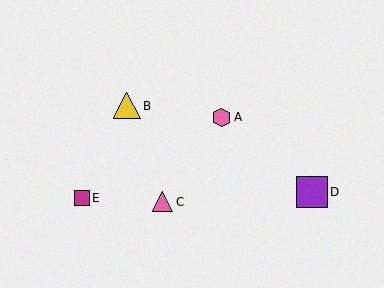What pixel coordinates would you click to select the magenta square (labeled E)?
Click at (82, 198) to select the magenta square E.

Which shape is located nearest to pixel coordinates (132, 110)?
The yellow triangle (labeled B) at (127, 106) is nearest to that location.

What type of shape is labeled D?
Shape D is a purple square.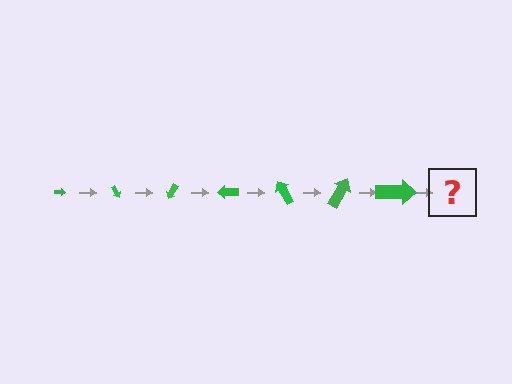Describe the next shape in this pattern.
It should be an arrow, larger than the previous one and rotated 420 degrees from the start.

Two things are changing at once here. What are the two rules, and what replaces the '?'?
The two rules are that the arrow grows larger each step and it rotates 60 degrees each step. The '?' should be an arrow, larger than the previous one and rotated 420 degrees from the start.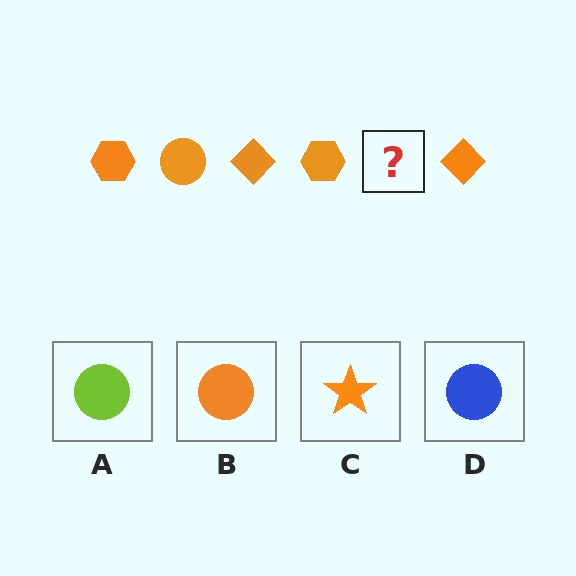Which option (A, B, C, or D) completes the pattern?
B.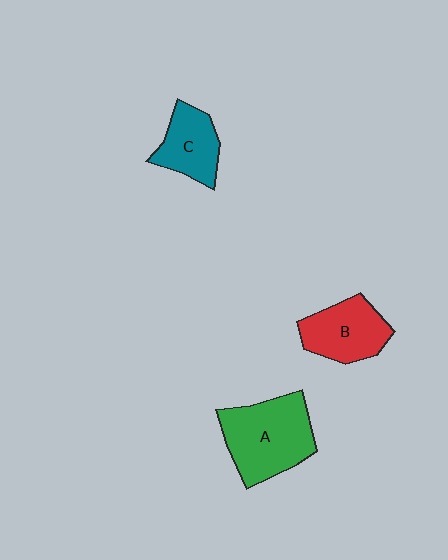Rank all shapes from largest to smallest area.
From largest to smallest: A (green), B (red), C (teal).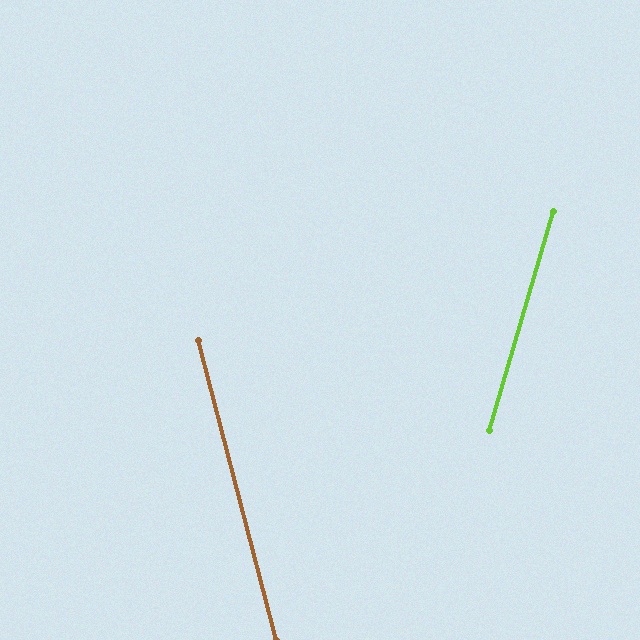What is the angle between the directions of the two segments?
Approximately 31 degrees.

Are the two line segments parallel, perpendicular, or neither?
Neither parallel nor perpendicular — they differ by about 31°.